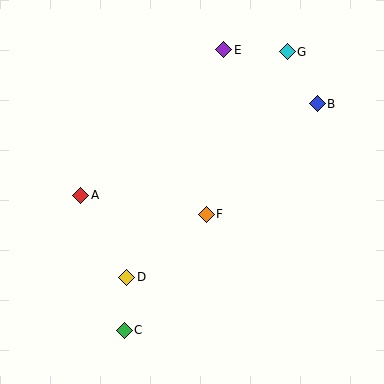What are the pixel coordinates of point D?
Point D is at (127, 277).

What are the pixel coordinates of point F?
Point F is at (206, 214).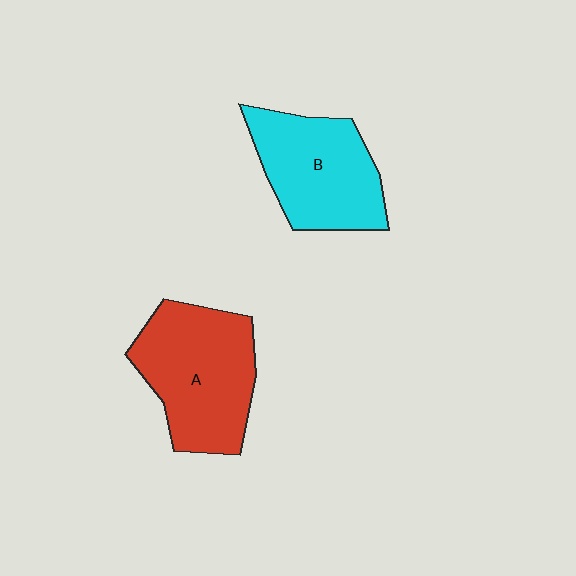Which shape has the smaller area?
Shape B (cyan).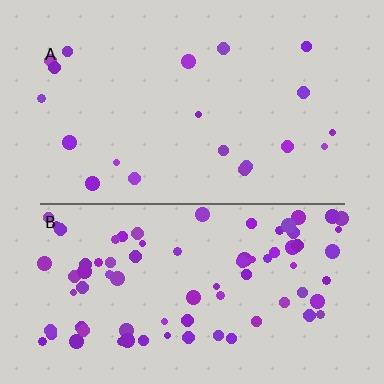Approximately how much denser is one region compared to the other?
Approximately 4.0× — region B over region A.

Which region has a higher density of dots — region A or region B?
B (the bottom).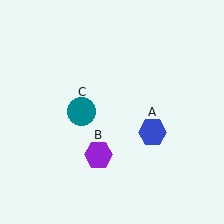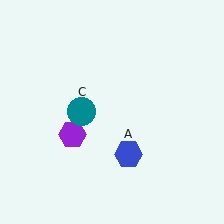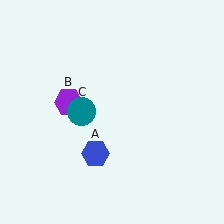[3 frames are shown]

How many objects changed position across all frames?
2 objects changed position: blue hexagon (object A), purple hexagon (object B).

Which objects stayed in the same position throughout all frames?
Teal circle (object C) remained stationary.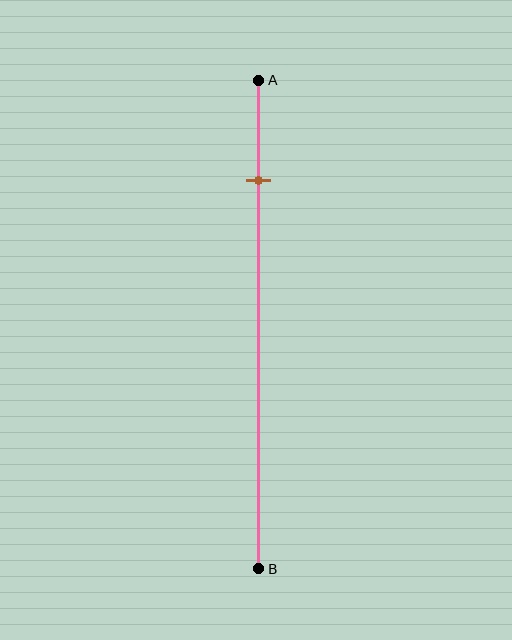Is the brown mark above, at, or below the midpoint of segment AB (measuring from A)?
The brown mark is above the midpoint of segment AB.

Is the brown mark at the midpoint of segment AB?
No, the mark is at about 20% from A, not at the 50% midpoint.